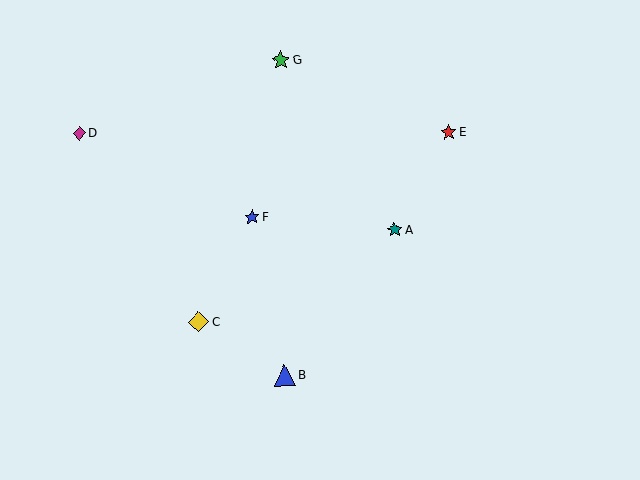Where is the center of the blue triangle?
The center of the blue triangle is at (285, 375).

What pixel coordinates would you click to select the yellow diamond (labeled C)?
Click at (199, 322) to select the yellow diamond C.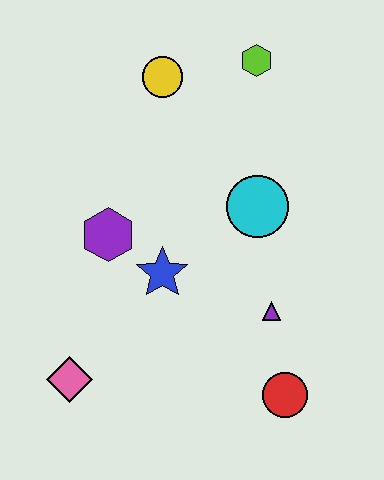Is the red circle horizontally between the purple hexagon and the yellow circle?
No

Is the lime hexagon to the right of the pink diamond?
Yes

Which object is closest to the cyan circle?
The purple triangle is closest to the cyan circle.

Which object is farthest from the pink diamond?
The lime hexagon is farthest from the pink diamond.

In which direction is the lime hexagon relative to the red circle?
The lime hexagon is above the red circle.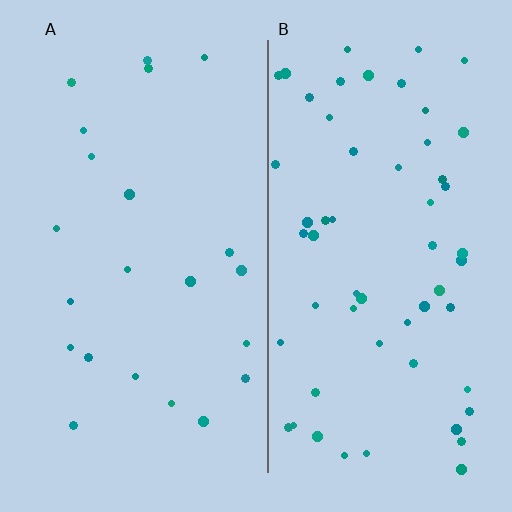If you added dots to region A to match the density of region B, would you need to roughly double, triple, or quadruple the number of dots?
Approximately triple.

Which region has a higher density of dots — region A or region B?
B (the right).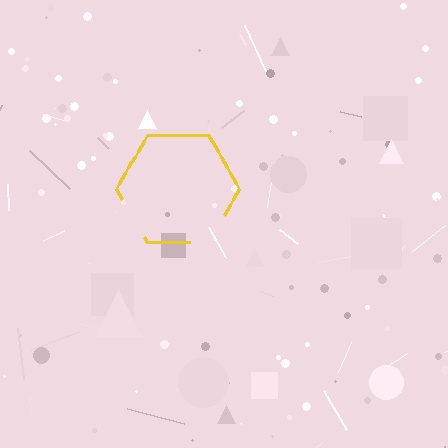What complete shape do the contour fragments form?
The contour fragments form a hexagon.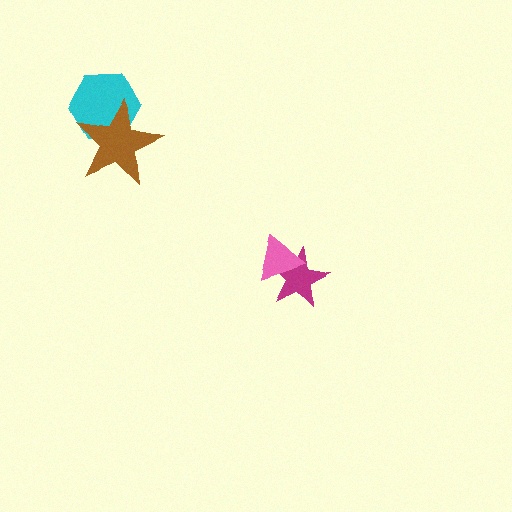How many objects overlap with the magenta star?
1 object overlaps with the magenta star.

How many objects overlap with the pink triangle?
1 object overlaps with the pink triangle.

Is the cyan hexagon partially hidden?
Yes, it is partially covered by another shape.